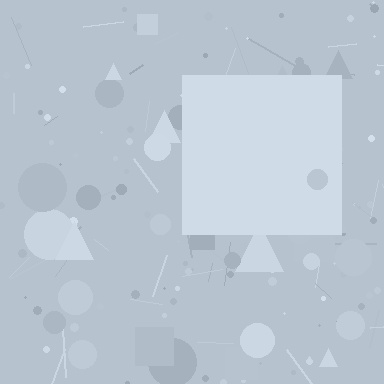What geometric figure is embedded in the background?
A square is embedded in the background.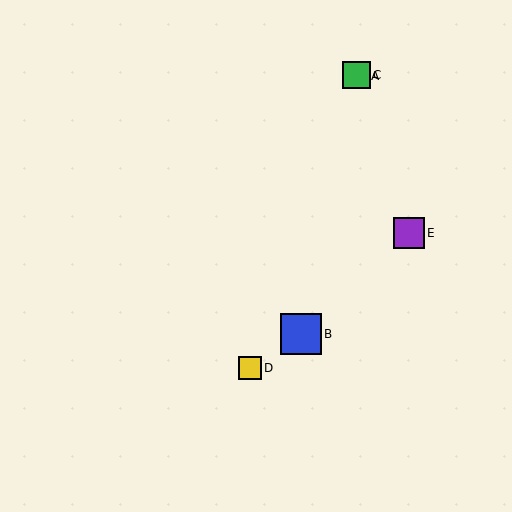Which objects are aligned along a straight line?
Objects A, C, D are aligned along a straight line.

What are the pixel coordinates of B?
Object B is at (301, 334).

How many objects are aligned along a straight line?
3 objects (A, C, D) are aligned along a straight line.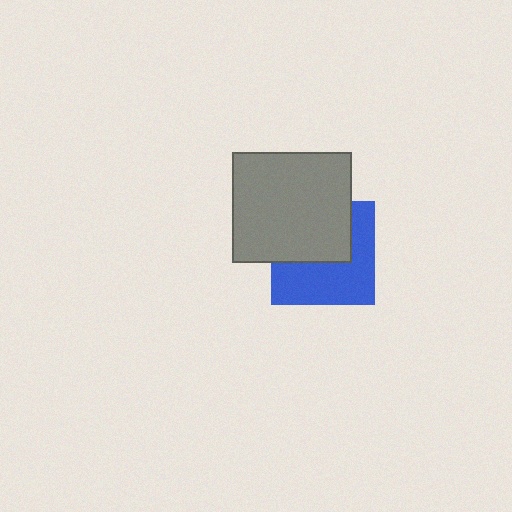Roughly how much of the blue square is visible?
About half of it is visible (roughly 54%).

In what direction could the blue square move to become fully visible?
The blue square could move down. That would shift it out from behind the gray rectangle entirely.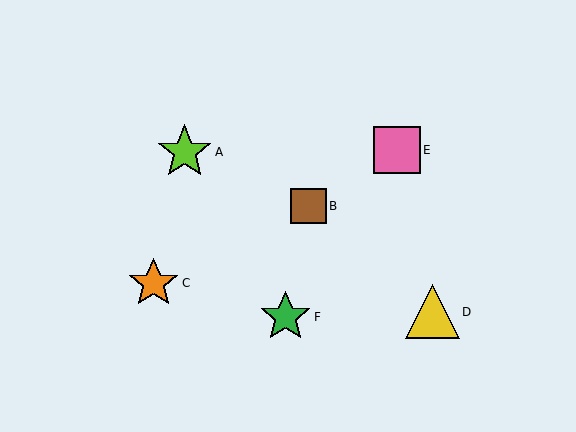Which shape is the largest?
The lime star (labeled A) is the largest.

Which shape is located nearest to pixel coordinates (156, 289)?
The orange star (labeled C) at (153, 283) is nearest to that location.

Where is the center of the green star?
The center of the green star is at (286, 317).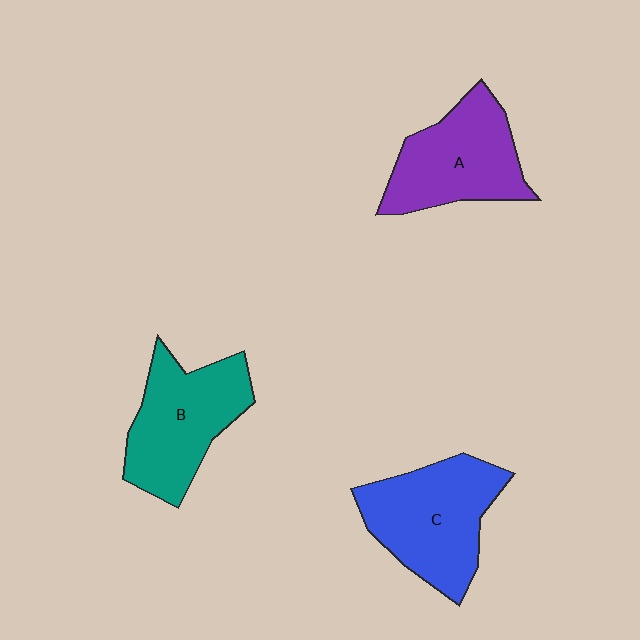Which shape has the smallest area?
Shape A (purple).